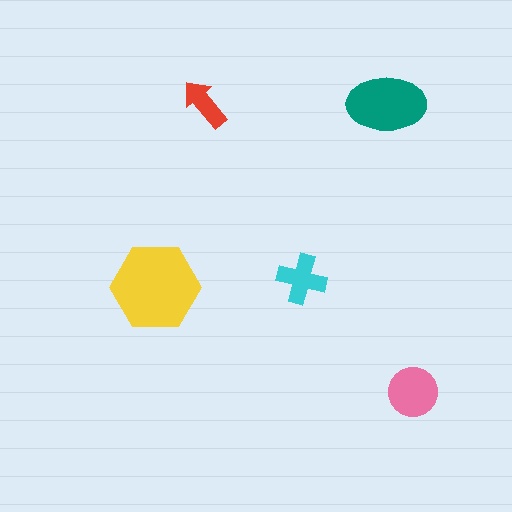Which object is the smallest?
The red arrow.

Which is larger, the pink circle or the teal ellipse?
The teal ellipse.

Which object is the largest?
The yellow hexagon.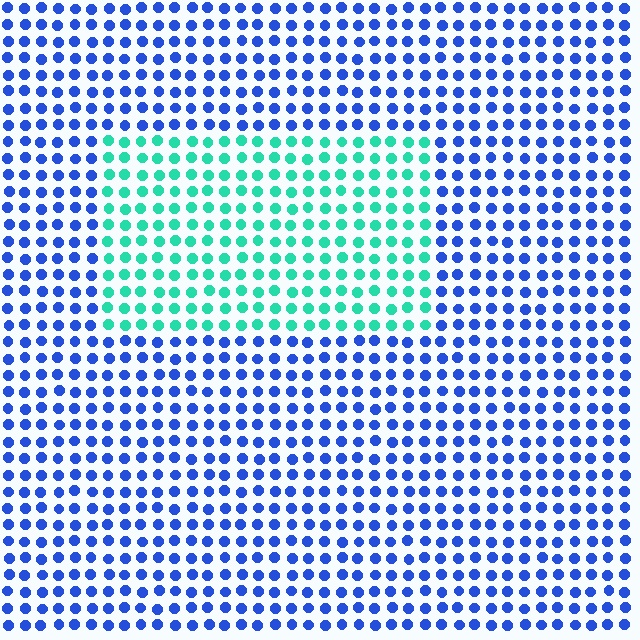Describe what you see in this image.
The image is filled with small blue elements in a uniform arrangement. A rectangle-shaped region is visible where the elements are tinted to a slightly different hue, forming a subtle color boundary.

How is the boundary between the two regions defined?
The boundary is defined purely by a slight shift in hue (about 63 degrees). Spacing, size, and orientation are identical on both sides.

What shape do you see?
I see a rectangle.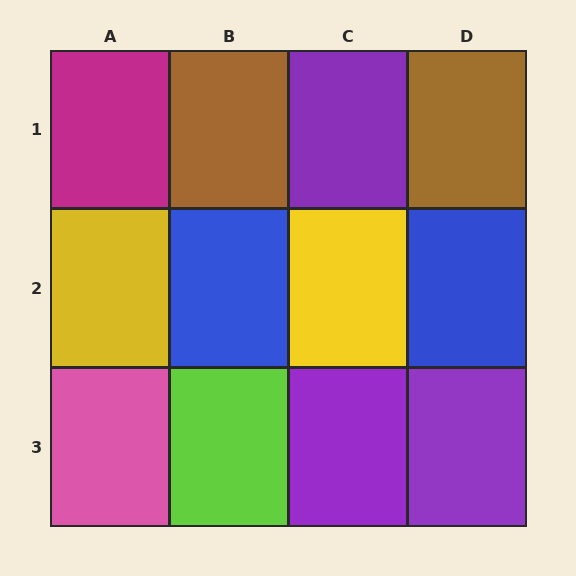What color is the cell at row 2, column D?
Blue.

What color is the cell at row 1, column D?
Brown.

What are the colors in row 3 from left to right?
Pink, lime, purple, purple.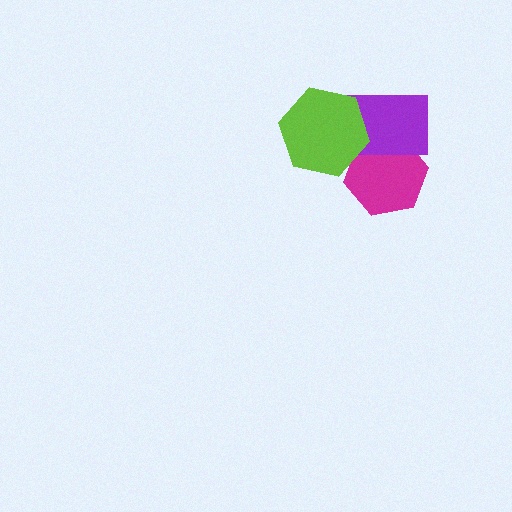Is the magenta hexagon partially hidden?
Yes, it is partially covered by another shape.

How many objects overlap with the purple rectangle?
2 objects overlap with the purple rectangle.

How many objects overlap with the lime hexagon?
2 objects overlap with the lime hexagon.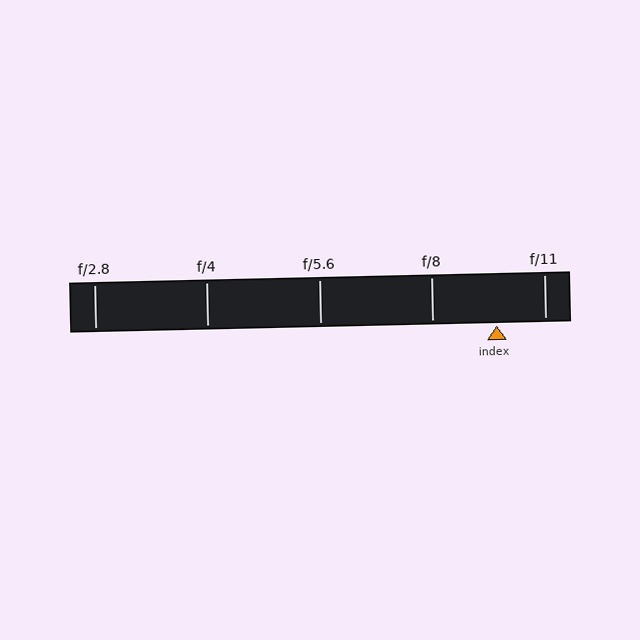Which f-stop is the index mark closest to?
The index mark is closest to f/11.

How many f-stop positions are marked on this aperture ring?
There are 5 f-stop positions marked.